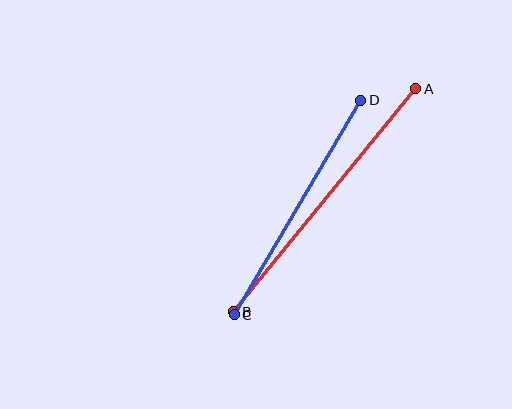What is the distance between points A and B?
The distance is approximately 287 pixels.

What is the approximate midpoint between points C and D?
The midpoint is at approximately (297, 207) pixels.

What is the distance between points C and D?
The distance is approximately 249 pixels.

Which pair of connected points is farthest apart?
Points A and B are farthest apart.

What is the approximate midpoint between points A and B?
The midpoint is at approximately (325, 200) pixels.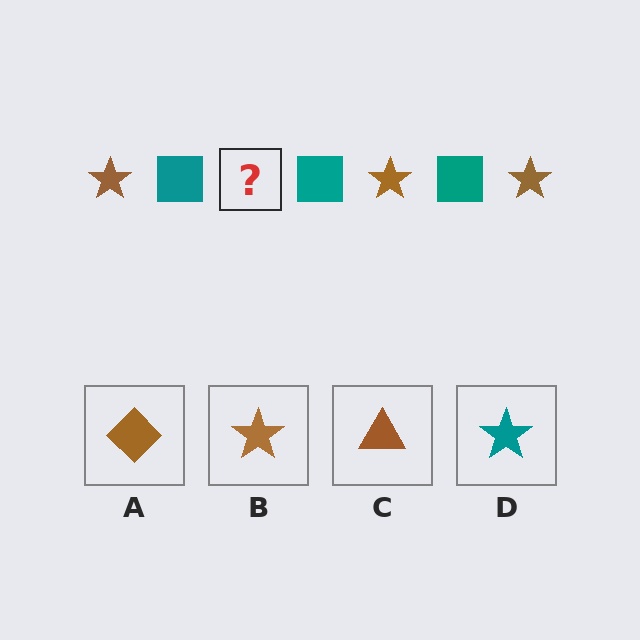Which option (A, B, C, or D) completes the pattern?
B.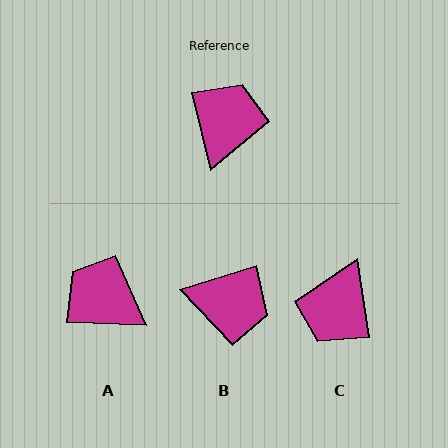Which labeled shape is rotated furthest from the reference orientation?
C, about 175 degrees away.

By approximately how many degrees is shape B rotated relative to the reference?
Approximately 86 degrees clockwise.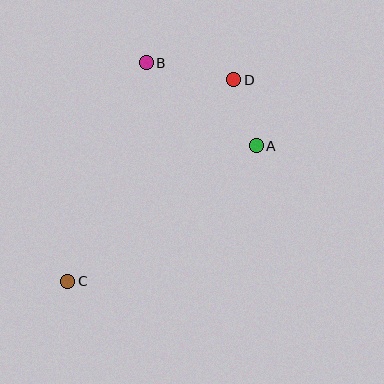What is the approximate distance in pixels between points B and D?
The distance between B and D is approximately 90 pixels.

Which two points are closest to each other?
Points A and D are closest to each other.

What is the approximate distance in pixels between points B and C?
The distance between B and C is approximately 232 pixels.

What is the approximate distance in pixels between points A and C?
The distance between A and C is approximately 232 pixels.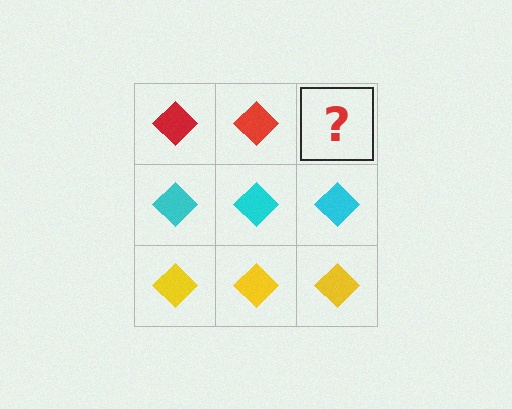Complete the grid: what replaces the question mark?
The question mark should be replaced with a red diamond.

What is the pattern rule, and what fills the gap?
The rule is that each row has a consistent color. The gap should be filled with a red diamond.